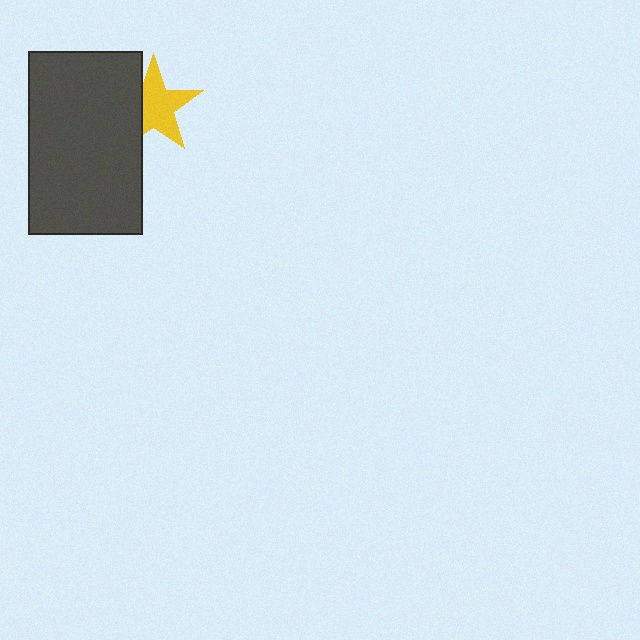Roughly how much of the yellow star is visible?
Most of it is visible (roughly 69%).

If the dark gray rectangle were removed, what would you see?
You would see the complete yellow star.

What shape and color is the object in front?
The object in front is a dark gray rectangle.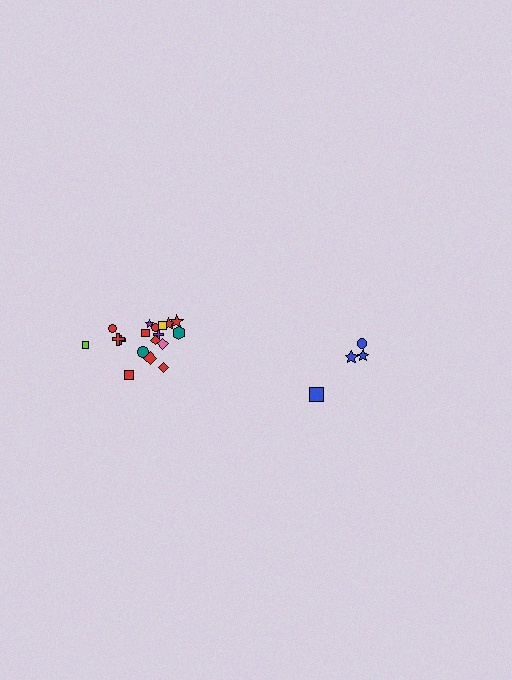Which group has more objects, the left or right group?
The left group.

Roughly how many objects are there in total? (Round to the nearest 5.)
Roughly 20 objects in total.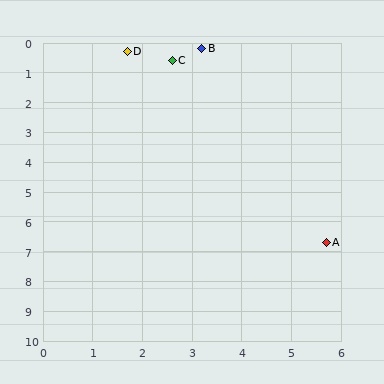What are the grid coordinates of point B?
Point B is at approximately (3.2, 0.2).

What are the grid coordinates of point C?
Point C is at approximately (2.6, 0.6).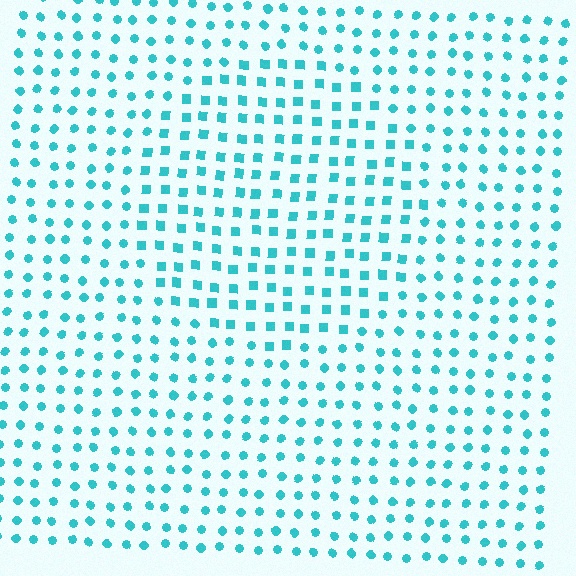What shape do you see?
I see a circle.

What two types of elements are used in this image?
The image uses squares inside the circle region and circles outside it.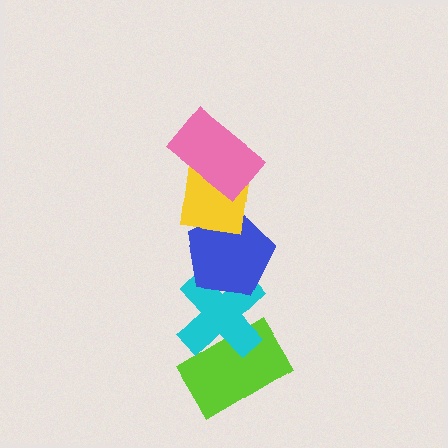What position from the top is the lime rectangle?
The lime rectangle is 5th from the top.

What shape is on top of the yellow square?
The pink rectangle is on top of the yellow square.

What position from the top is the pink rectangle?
The pink rectangle is 1st from the top.